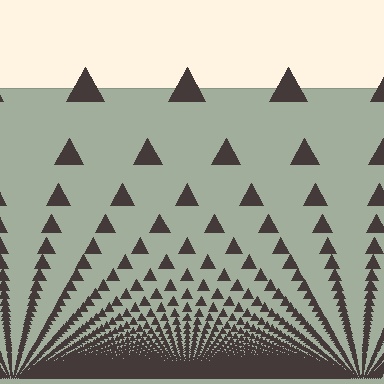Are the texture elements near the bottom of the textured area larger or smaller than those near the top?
Smaller. The gradient is inverted — elements near the bottom are smaller and denser.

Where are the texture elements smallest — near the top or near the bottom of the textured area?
Near the bottom.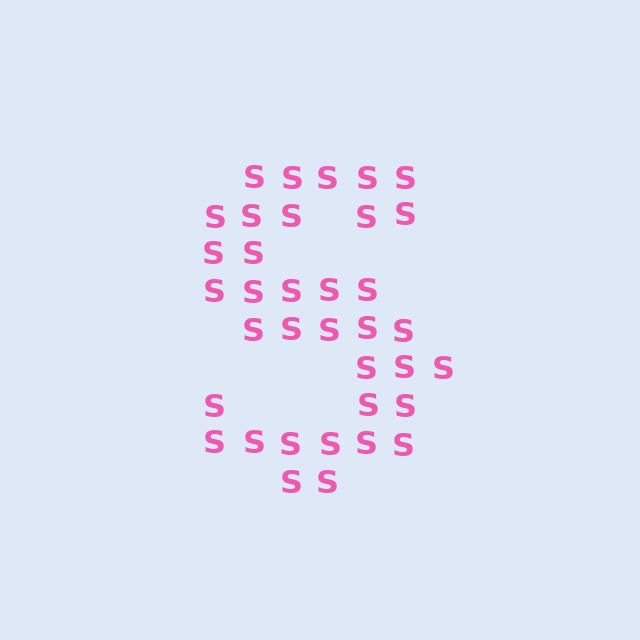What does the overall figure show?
The overall figure shows the letter S.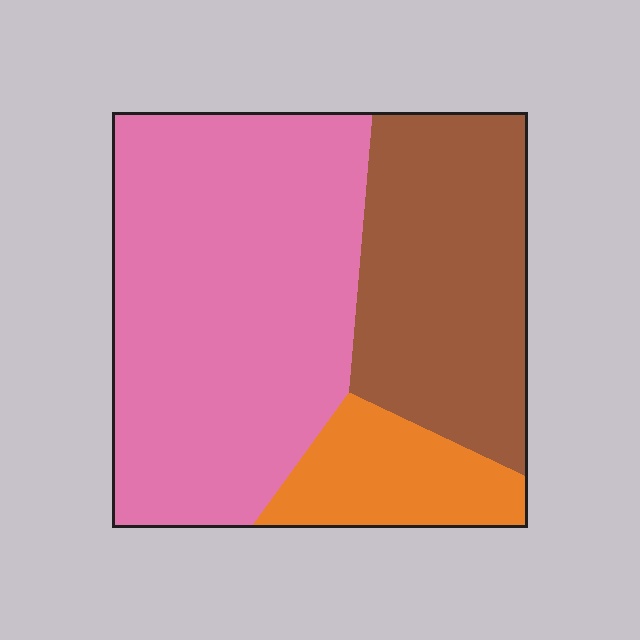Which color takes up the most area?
Pink, at roughly 55%.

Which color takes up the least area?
Orange, at roughly 15%.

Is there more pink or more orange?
Pink.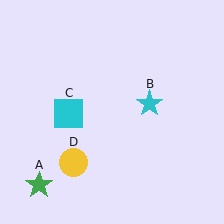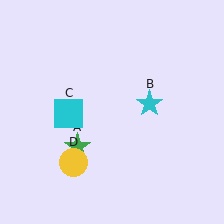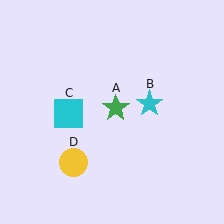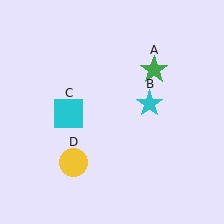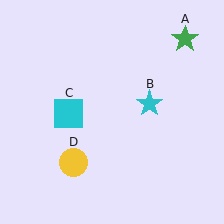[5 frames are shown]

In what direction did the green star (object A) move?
The green star (object A) moved up and to the right.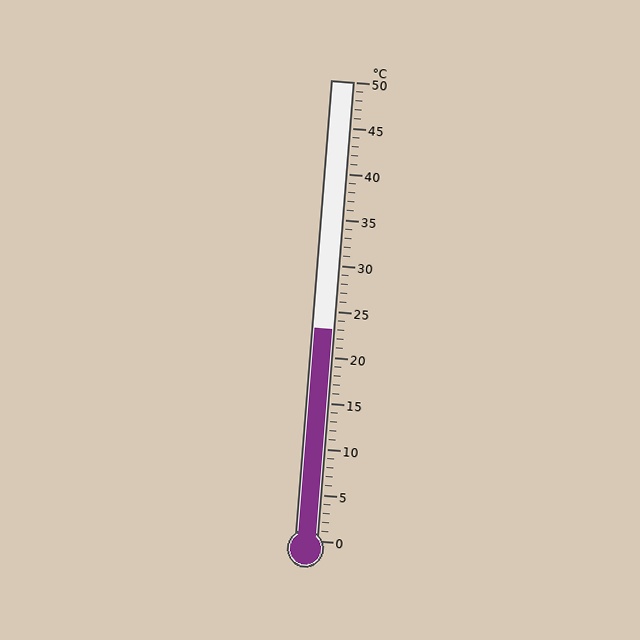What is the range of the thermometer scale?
The thermometer scale ranges from 0°C to 50°C.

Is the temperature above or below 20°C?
The temperature is above 20°C.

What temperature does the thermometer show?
The thermometer shows approximately 23°C.